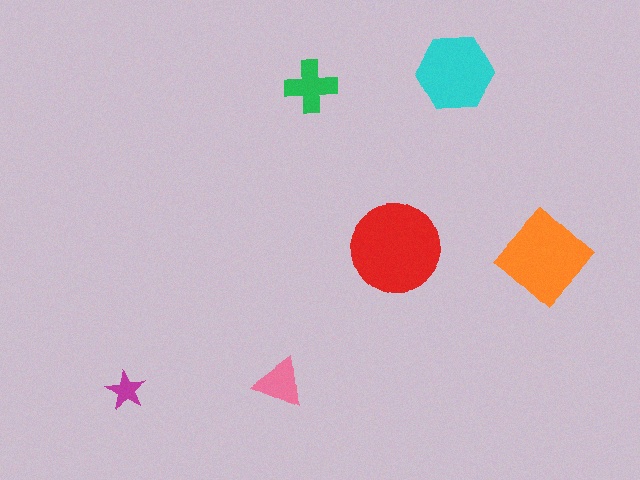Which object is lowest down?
The pink triangle is bottommost.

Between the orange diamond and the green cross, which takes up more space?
The orange diamond.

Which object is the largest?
The red circle.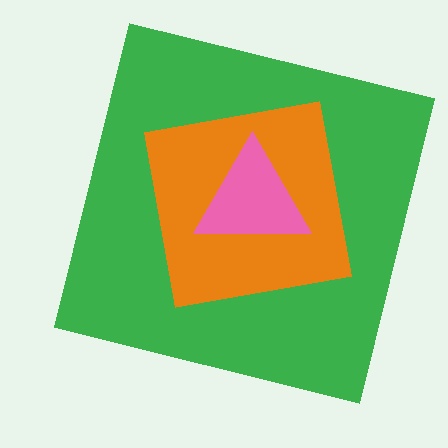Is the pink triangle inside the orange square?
Yes.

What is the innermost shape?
The pink triangle.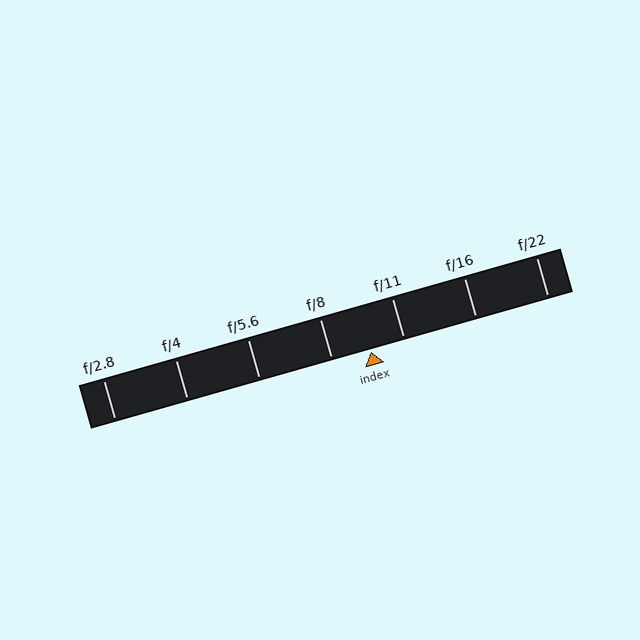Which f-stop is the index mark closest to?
The index mark is closest to f/11.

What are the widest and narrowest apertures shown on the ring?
The widest aperture shown is f/2.8 and the narrowest is f/22.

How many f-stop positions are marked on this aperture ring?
There are 7 f-stop positions marked.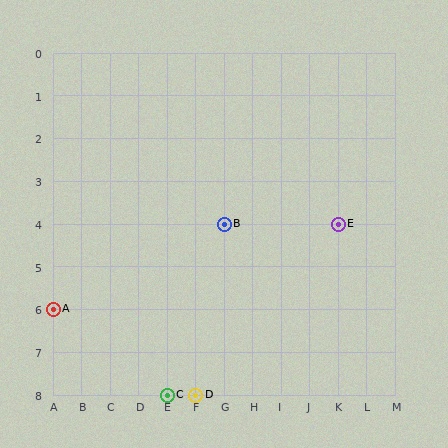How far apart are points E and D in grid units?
Points E and D are 5 columns and 4 rows apart (about 6.4 grid units diagonally).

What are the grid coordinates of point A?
Point A is at grid coordinates (A, 6).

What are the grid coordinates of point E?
Point E is at grid coordinates (K, 4).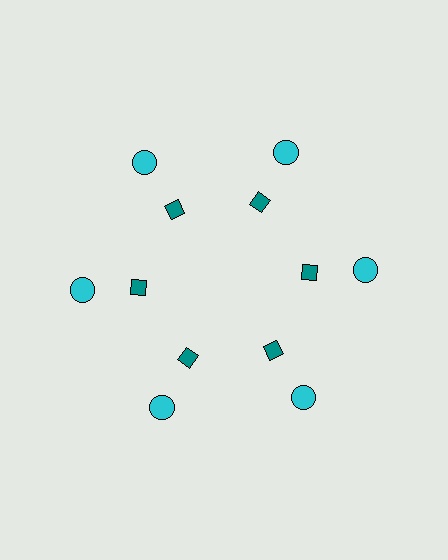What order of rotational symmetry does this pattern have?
This pattern has 6-fold rotational symmetry.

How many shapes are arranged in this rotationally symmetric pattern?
There are 12 shapes, arranged in 6 groups of 2.